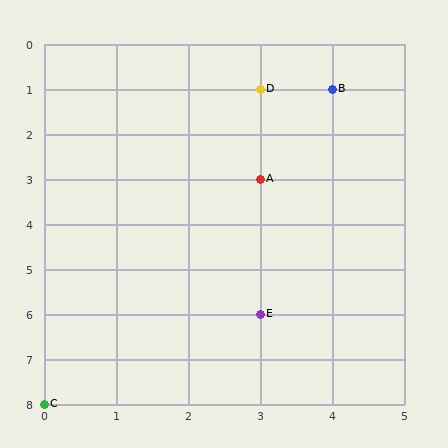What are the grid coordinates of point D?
Point D is at grid coordinates (3, 1).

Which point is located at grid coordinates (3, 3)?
Point A is at (3, 3).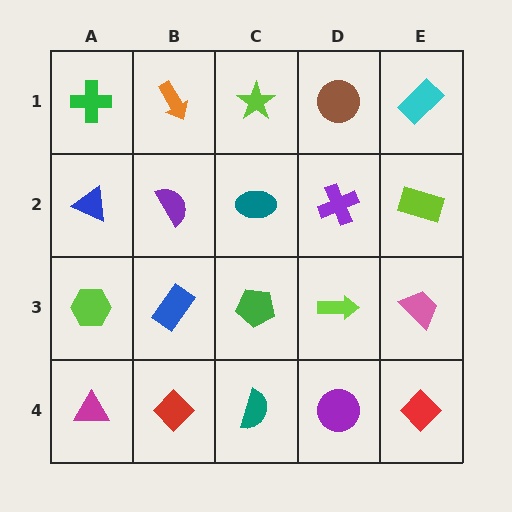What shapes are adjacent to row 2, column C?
A lime star (row 1, column C), a green pentagon (row 3, column C), a purple semicircle (row 2, column B), a purple cross (row 2, column D).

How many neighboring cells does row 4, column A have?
2.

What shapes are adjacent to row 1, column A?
A blue triangle (row 2, column A), an orange arrow (row 1, column B).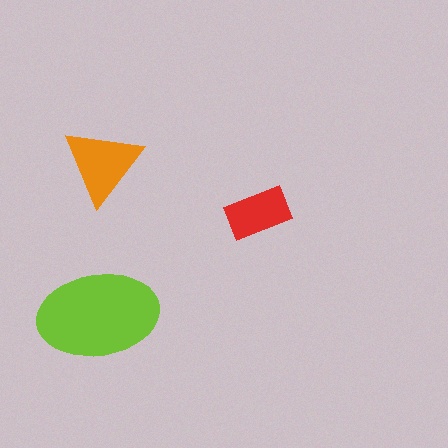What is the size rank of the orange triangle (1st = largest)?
2nd.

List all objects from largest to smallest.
The lime ellipse, the orange triangle, the red rectangle.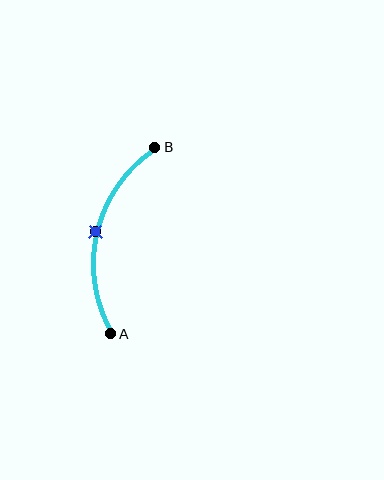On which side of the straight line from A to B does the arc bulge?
The arc bulges to the left of the straight line connecting A and B.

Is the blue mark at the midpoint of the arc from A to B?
Yes. The blue mark lies on the arc at equal arc-length from both A and B — it is the arc midpoint.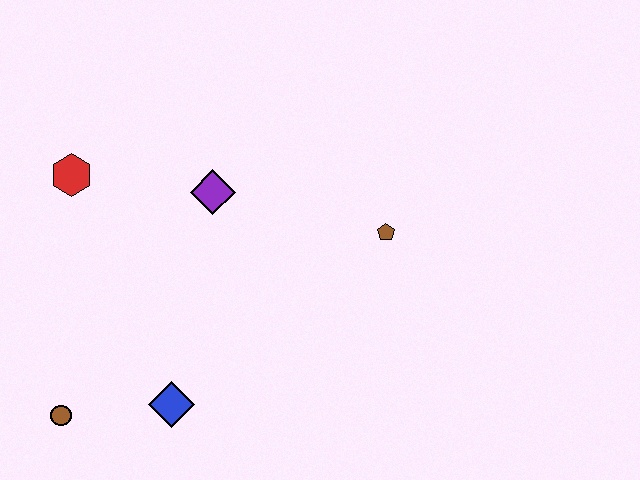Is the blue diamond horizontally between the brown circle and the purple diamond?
Yes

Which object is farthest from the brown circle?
The brown pentagon is farthest from the brown circle.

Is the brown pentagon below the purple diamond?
Yes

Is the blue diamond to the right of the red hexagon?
Yes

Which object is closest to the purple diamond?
The red hexagon is closest to the purple diamond.